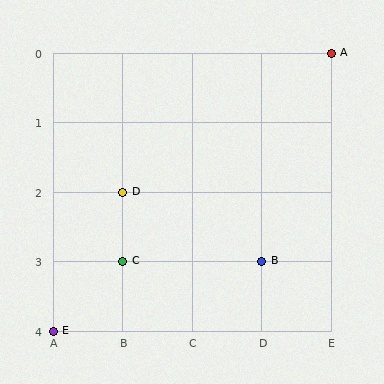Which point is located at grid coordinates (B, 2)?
Point D is at (B, 2).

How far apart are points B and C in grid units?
Points B and C are 2 columns apart.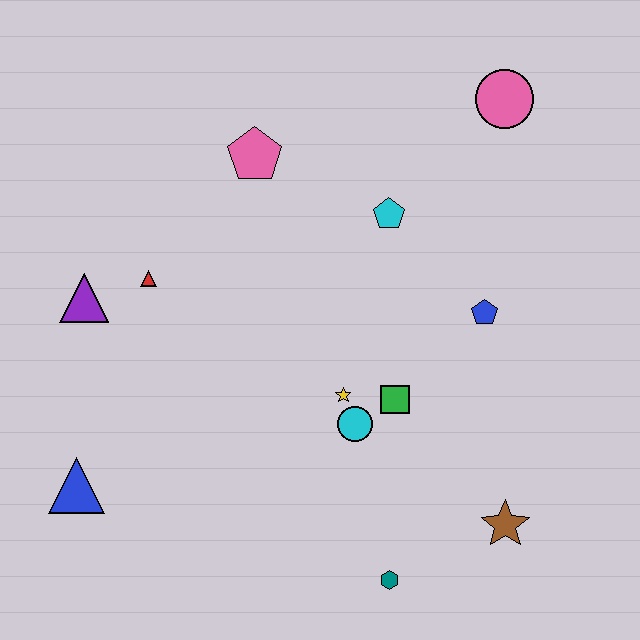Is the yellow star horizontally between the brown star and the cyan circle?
No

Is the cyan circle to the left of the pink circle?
Yes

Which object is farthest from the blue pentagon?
The blue triangle is farthest from the blue pentagon.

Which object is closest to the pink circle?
The cyan pentagon is closest to the pink circle.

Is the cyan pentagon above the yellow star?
Yes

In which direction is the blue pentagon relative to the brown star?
The blue pentagon is above the brown star.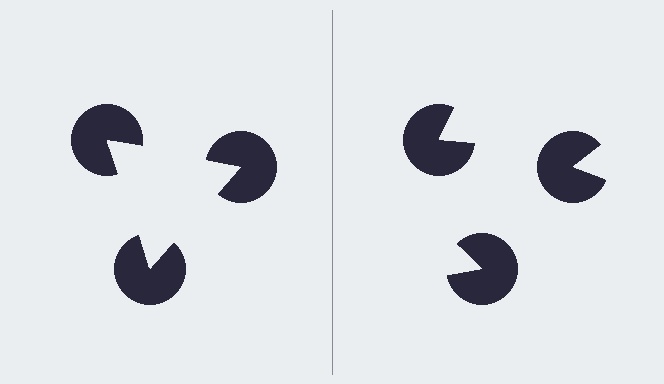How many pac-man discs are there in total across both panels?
6 — 3 on each side.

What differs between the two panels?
The pac-man discs are positioned identically on both sides; only the wedge orientations differ. On the left they align to a triangle; on the right they are misaligned.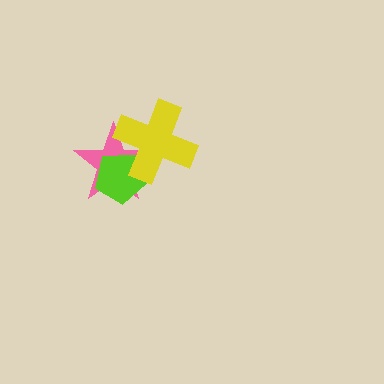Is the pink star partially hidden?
Yes, it is partially covered by another shape.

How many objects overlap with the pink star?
2 objects overlap with the pink star.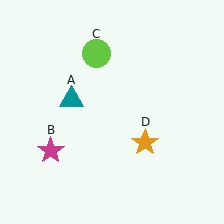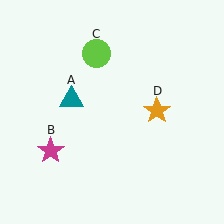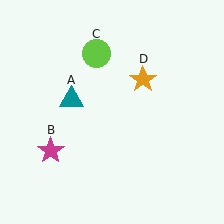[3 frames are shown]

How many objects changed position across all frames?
1 object changed position: orange star (object D).